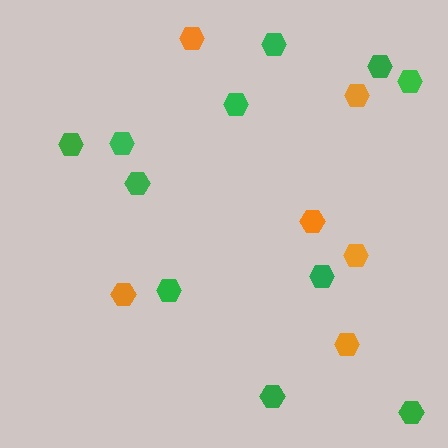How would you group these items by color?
There are 2 groups: one group of green hexagons (11) and one group of orange hexagons (6).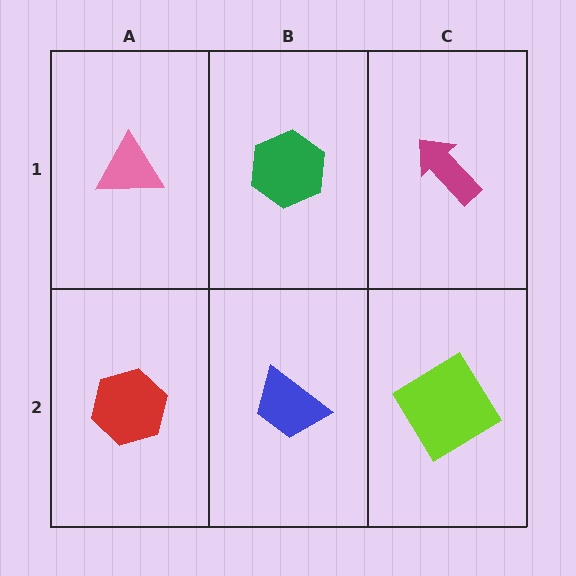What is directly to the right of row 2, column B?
A lime diamond.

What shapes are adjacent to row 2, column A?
A pink triangle (row 1, column A), a blue trapezoid (row 2, column B).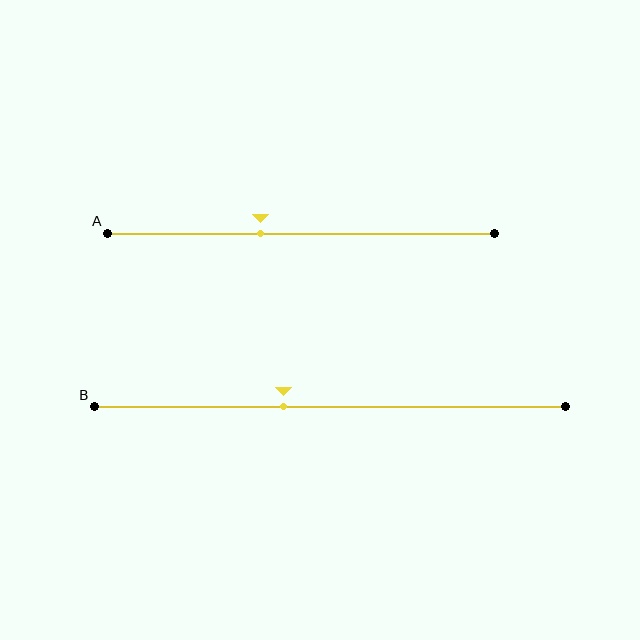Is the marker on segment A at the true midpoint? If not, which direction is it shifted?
No, the marker on segment A is shifted to the left by about 10% of the segment length.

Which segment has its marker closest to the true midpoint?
Segment B has its marker closest to the true midpoint.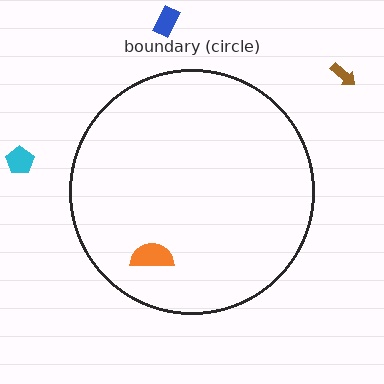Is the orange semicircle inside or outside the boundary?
Inside.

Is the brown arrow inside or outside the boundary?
Outside.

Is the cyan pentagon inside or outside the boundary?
Outside.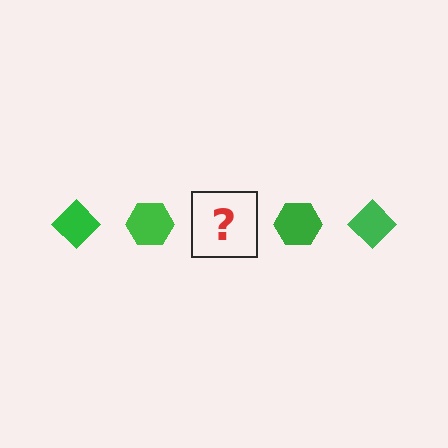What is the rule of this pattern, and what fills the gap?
The rule is that the pattern cycles through diamond, hexagon shapes in green. The gap should be filled with a green diamond.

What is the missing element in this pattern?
The missing element is a green diamond.